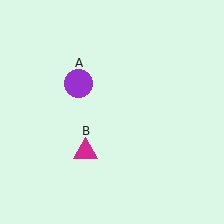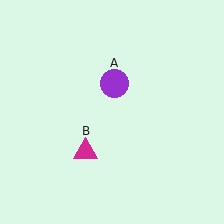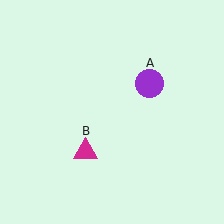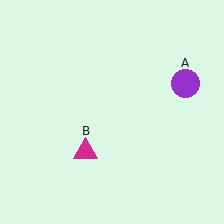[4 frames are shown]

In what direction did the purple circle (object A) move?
The purple circle (object A) moved right.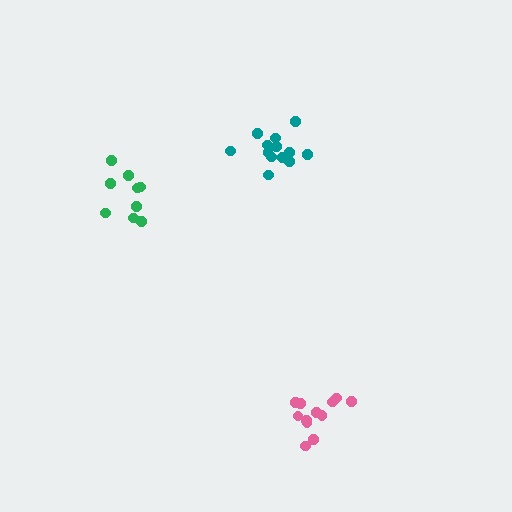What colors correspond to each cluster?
The clusters are colored: teal, pink, green.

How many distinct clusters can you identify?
There are 3 distinct clusters.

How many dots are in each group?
Group 1: 13 dots, Group 2: 12 dots, Group 3: 9 dots (34 total).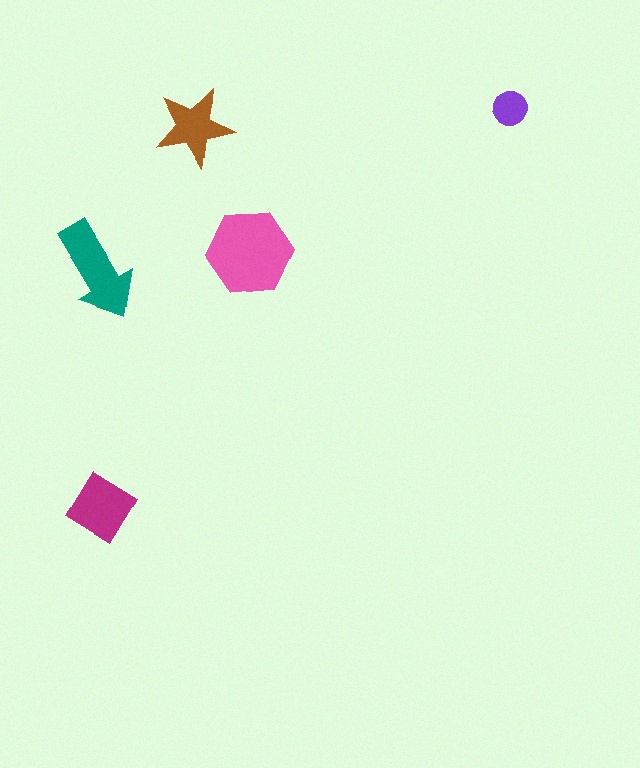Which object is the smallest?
The purple circle.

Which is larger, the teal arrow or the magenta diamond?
The teal arrow.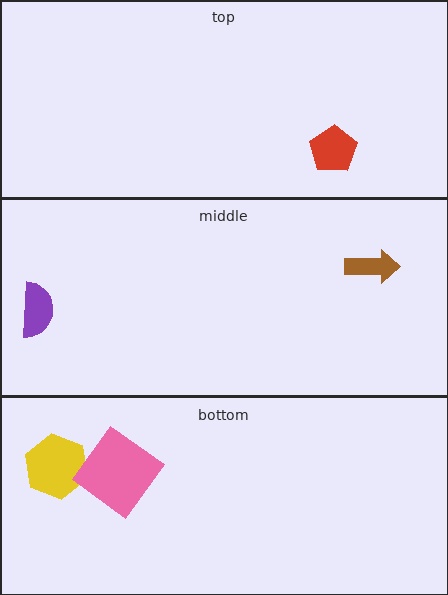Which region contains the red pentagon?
The top region.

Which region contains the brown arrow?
The middle region.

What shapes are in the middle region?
The brown arrow, the purple semicircle.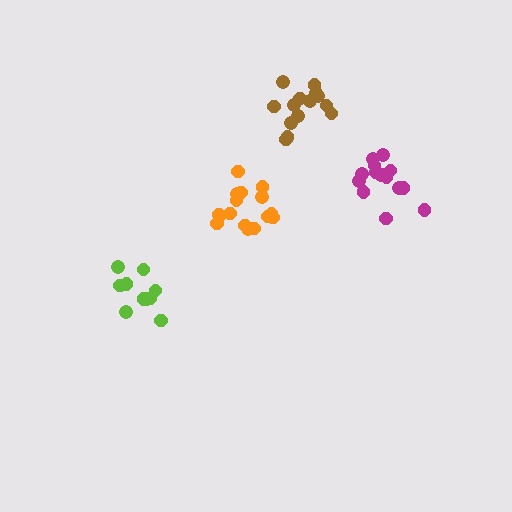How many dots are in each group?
Group 1: 16 dots, Group 2: 15 dots, Group 3: 10 dots, Group 4: 14 dots (55 total).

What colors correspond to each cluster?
The clusters are colored: orange, magenta, lime, brown.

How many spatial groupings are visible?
There are 4 spatial groupings.